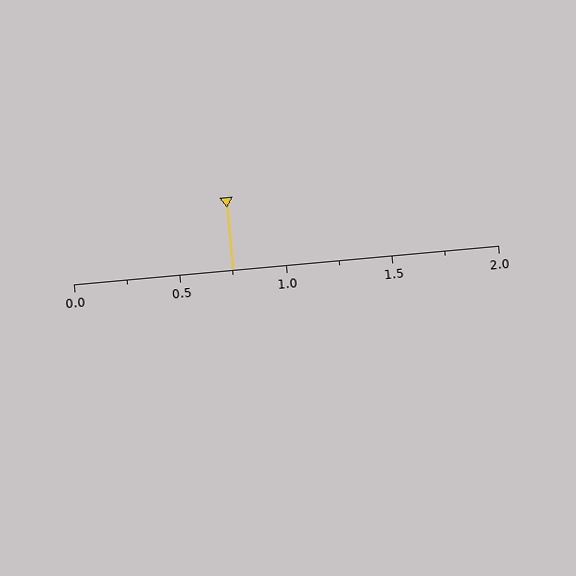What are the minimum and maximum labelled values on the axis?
The axis runs from 0.0 to 2.0.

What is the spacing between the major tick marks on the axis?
The major ticks are spaced 0.5 apart.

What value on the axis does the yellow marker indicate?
The marker indicates approximately 0.75.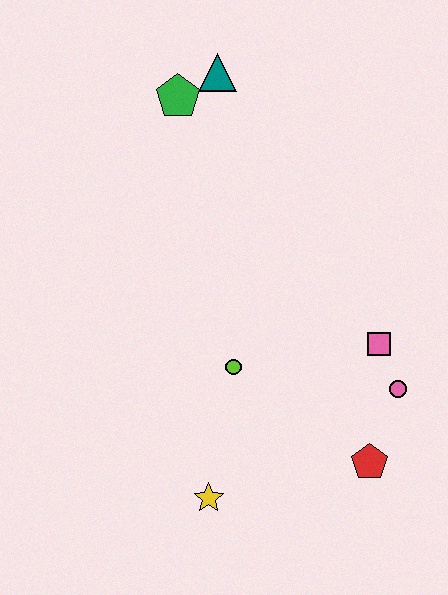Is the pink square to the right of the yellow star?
Yes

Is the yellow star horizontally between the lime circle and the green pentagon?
Yes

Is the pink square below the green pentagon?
Yes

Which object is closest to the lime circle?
The yellow star is closest to the lime circle.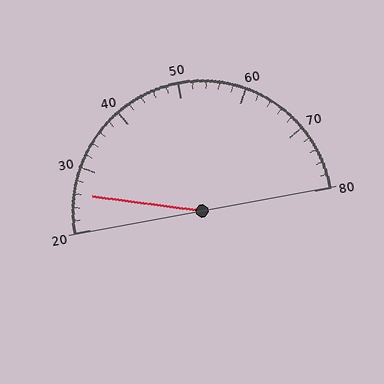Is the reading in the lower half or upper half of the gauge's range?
The reading is in the lower half of the range (20 to 80).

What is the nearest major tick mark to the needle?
The nearest major tick mark is 30.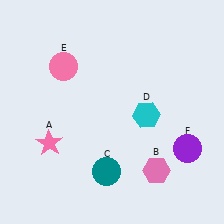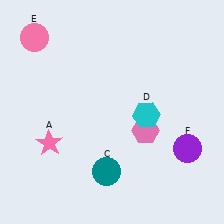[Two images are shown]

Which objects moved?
The objects that moved are: the pink hexagon (B), the pink circle (E).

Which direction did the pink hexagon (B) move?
The pink hexagon (B) moved up.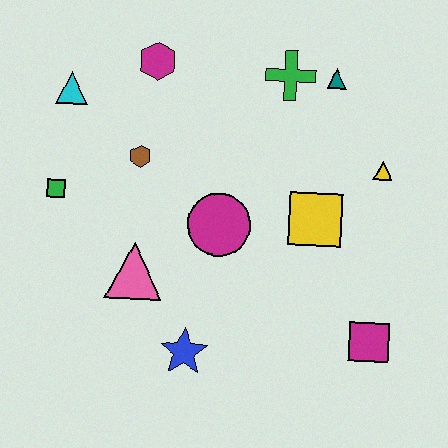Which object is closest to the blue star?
The pink triangle is closest to the blue star.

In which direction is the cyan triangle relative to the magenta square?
The cyan triangle is to the left of the magenta square.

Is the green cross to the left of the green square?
No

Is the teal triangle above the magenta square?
Yes